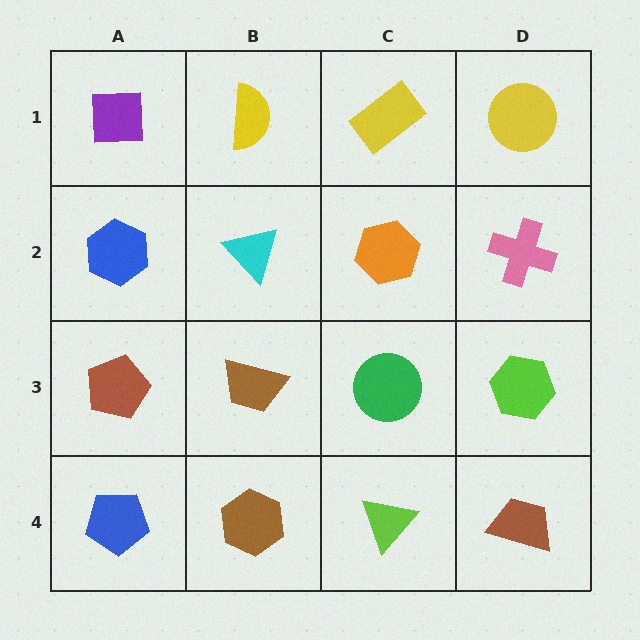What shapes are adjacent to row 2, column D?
A yellow circle (row 1, column D), a lime hexagon (row 3, column D), an orange hexagon (row 2, column C).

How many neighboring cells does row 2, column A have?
3.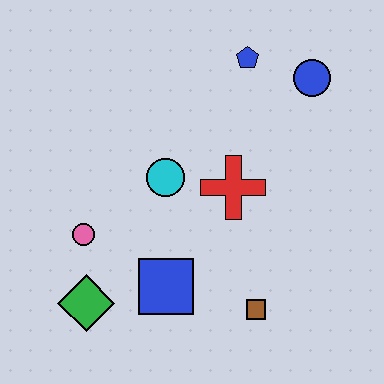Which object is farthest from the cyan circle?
The blue circle is farthest from the cyan circle.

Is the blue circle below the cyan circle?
No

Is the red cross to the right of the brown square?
No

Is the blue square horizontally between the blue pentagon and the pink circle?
Yes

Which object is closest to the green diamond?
The pink circle is closest to the green diamond.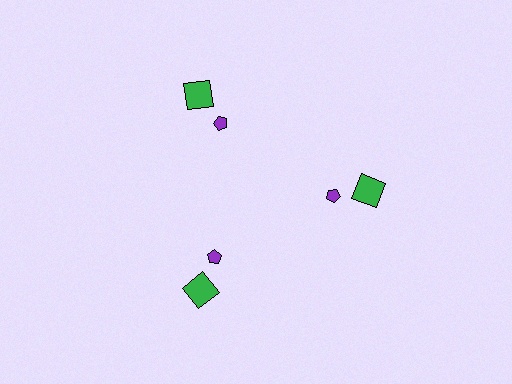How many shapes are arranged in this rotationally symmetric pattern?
There are 6 shapes, arranged in 3 groups of 2.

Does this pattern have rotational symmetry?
Yes, this pattern has 3-fold rotational symmetry. It looks the same after rotating 120 degrees around the center.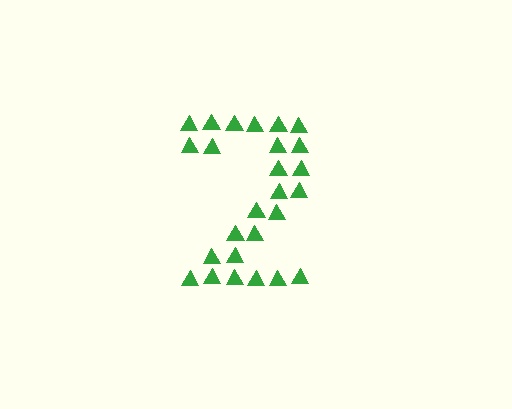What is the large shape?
The large shape is the digit 2.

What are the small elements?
The small elements are triangles.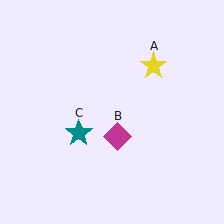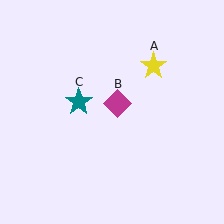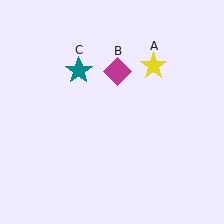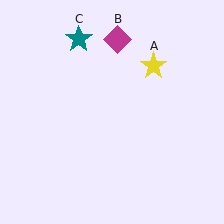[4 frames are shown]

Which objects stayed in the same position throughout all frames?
Yellow star (object A) remained stationary.